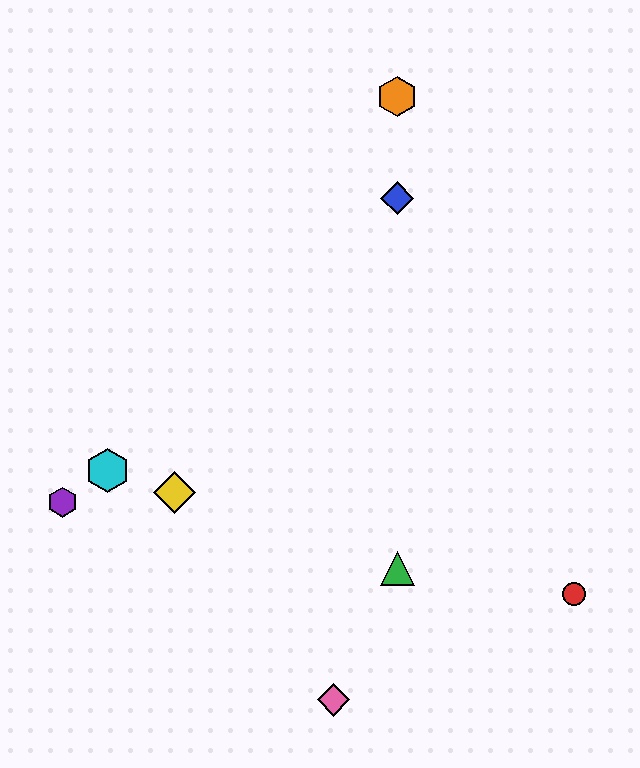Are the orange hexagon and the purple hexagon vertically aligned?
No, the orange hexagon is at x≈397 and the purple hexagon is at x≈62.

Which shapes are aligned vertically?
The blue diamond, the green triangle, the orange hexagon are aligned vertically.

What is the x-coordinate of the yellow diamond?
The yellow diamond is at x≈174.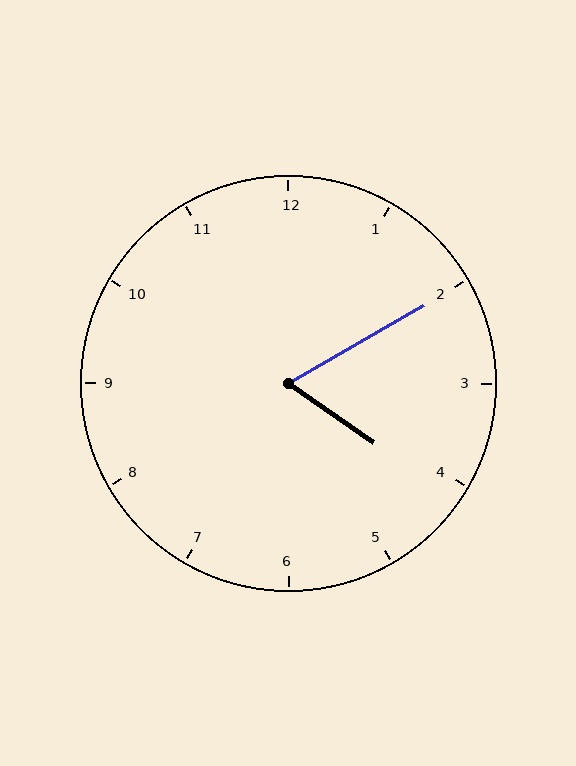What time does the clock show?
4:10.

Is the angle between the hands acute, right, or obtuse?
It is acute.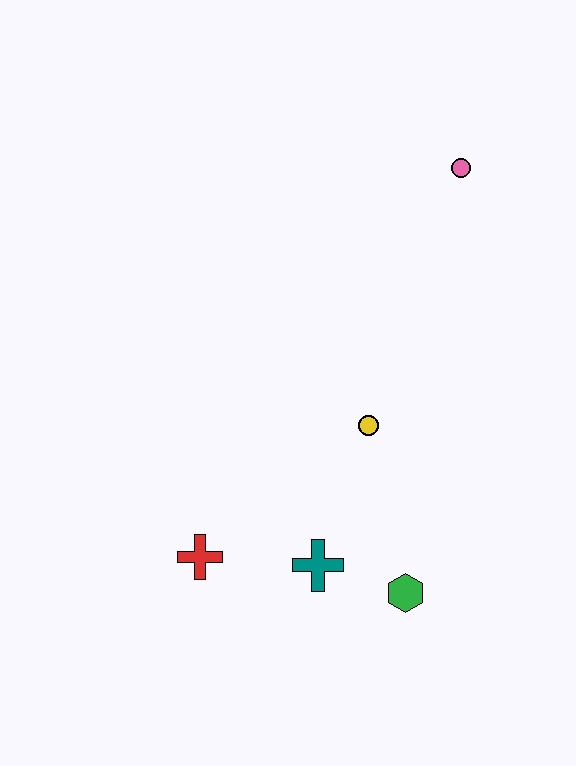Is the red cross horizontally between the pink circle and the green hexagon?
No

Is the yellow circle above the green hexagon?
Yes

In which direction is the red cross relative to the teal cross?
The red cross is to the left of the teal cross.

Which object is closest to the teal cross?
The green hexagon is closest to the teal cross.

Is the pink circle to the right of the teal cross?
Yes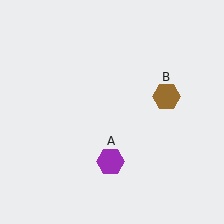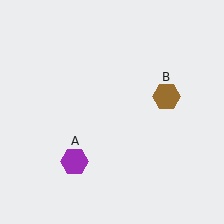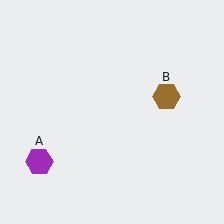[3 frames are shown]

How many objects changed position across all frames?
1 object changed position: purple hexagon (object A).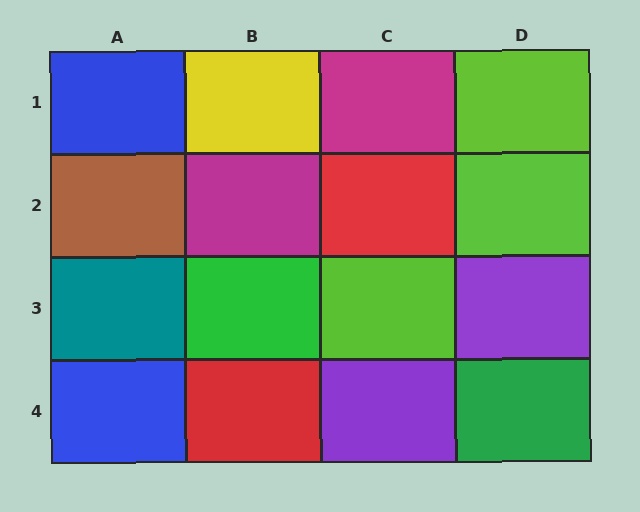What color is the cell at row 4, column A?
Blue.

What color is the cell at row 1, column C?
Magenta.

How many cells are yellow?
1 cell is yellow.